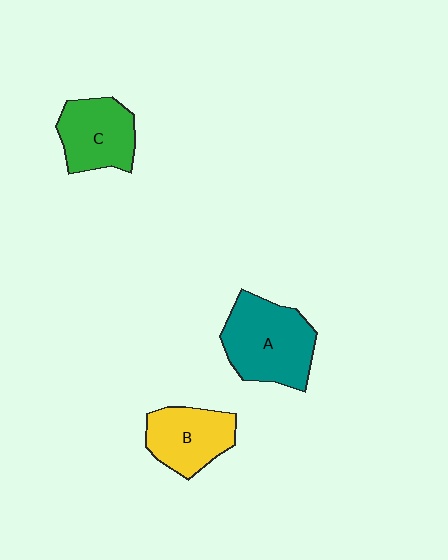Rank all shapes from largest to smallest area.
From largest to smallest: A (teal), C (green), B (yellow).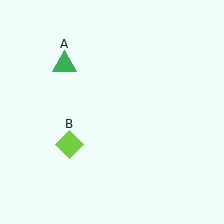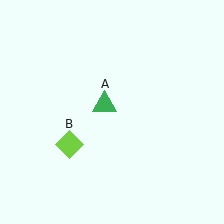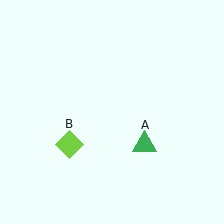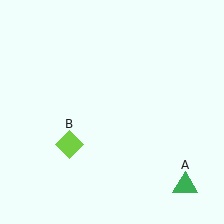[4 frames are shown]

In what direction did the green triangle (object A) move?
The green triangle (object A) moved down and to the right.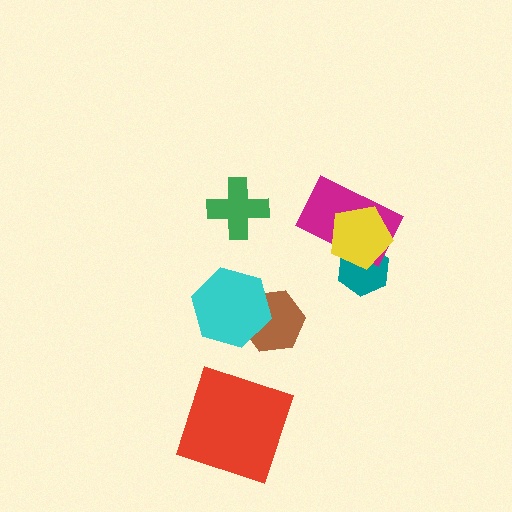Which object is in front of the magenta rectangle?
The yellow pentagon is in front of the magenta rectangle.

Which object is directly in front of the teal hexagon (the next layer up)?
The magenta rectangle is directly in front of the teal hexagon.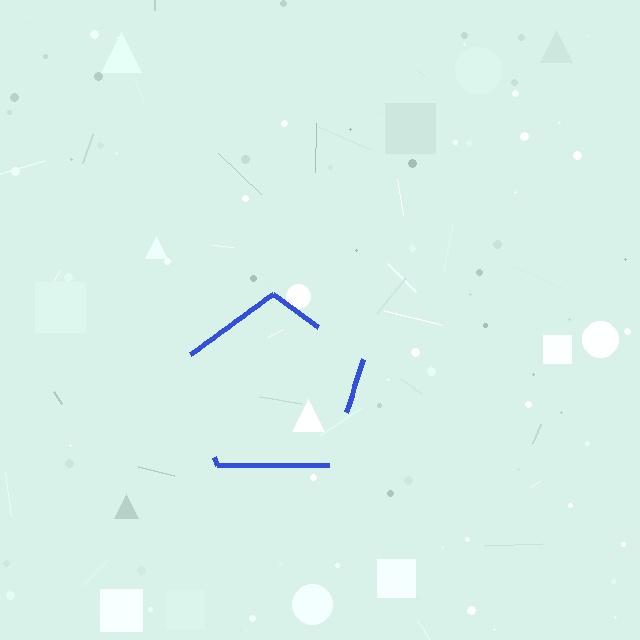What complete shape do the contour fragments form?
The contour fragments form a pentagon.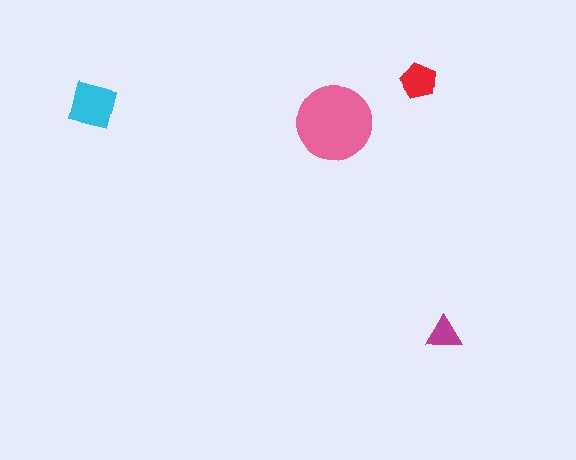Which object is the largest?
The pink circle.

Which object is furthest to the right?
The magenta triangle is rightmost.